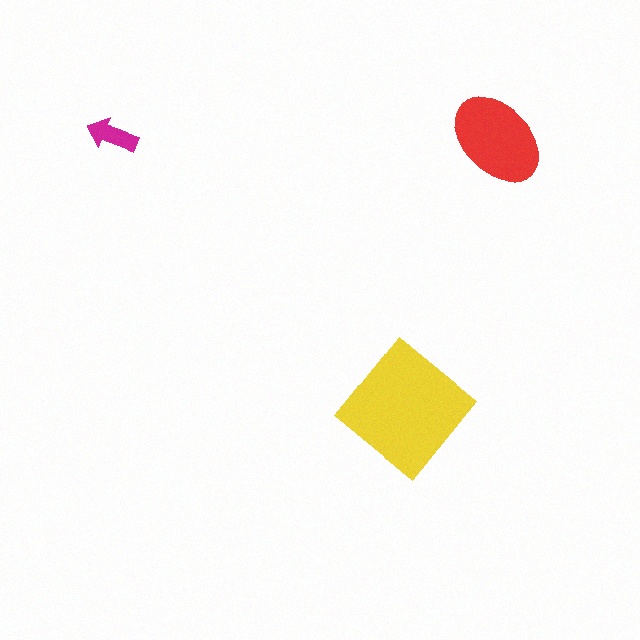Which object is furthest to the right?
The red ellipse is rightmost.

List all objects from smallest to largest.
The magenta arrow, the red ellipse, the yellow diamond.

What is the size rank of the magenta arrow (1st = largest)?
3rd.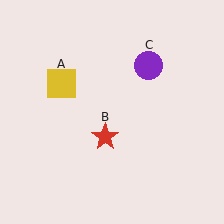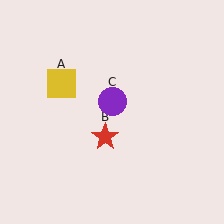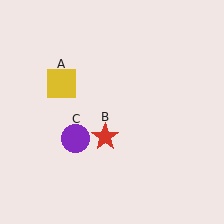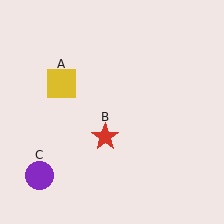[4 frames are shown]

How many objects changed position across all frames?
1 object changed position: purple circle (object C).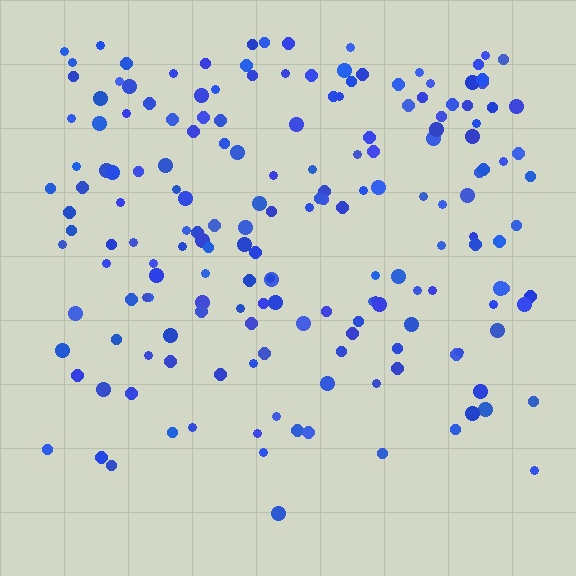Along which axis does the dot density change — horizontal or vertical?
Vertical.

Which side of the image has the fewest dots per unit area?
The bottom.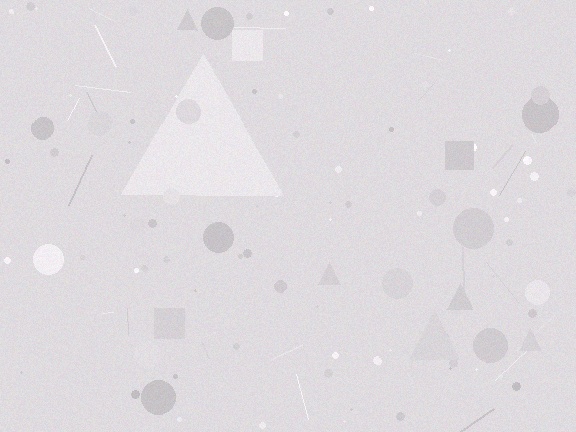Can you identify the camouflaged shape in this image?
The camouflaged shape is a triangle.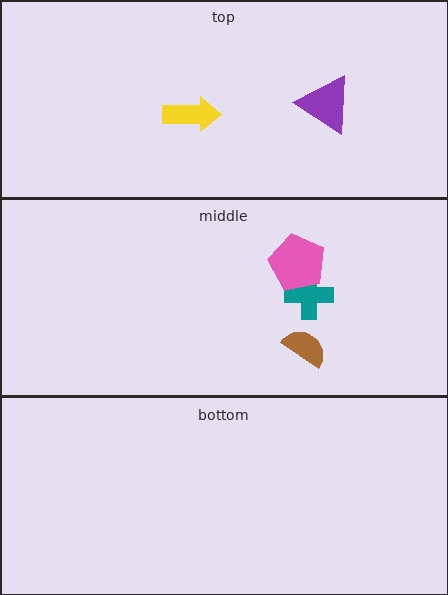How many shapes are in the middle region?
3.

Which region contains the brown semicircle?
The middle region.